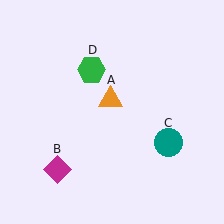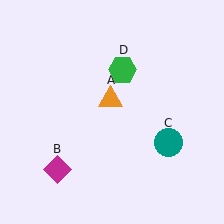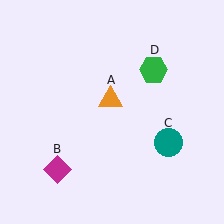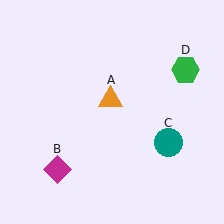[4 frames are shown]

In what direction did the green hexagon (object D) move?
The green hexagon (object D) moved right.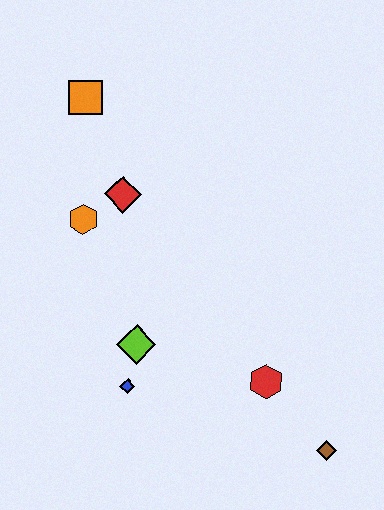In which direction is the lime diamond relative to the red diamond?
The lime diamond is below the red diamond.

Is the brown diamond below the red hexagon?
Yes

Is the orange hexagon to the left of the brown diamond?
Yes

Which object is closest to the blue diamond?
The lime diamond is closest to the blue diamond.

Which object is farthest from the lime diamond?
The orange square is farthest from the lime diamond.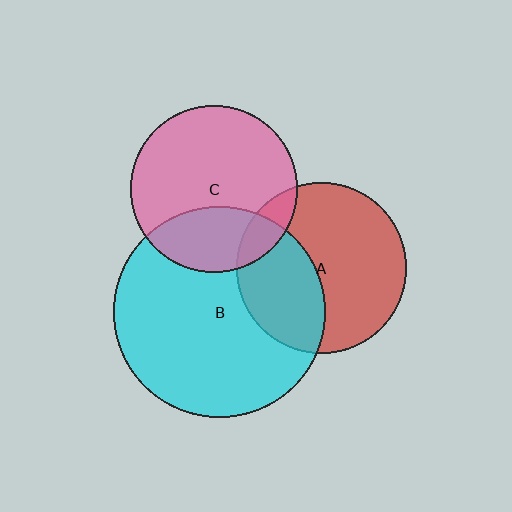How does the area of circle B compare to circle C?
Approximately 1.6 times.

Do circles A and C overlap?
Yes.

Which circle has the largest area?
Circle B (cyan).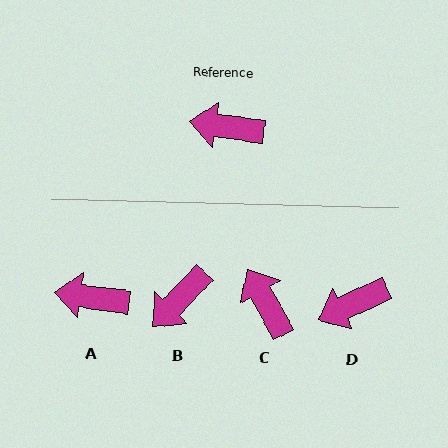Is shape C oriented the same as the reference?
No, it is off by about 53 degrees.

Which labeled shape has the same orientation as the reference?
A.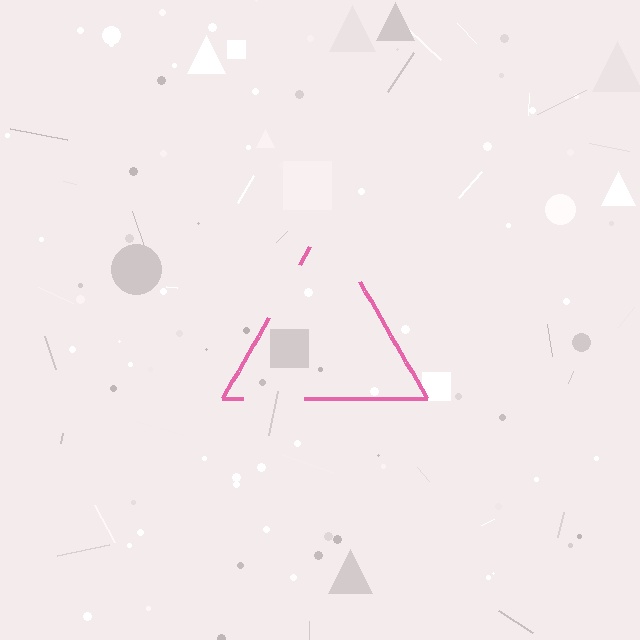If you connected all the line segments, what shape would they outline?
They would outline a triangle.